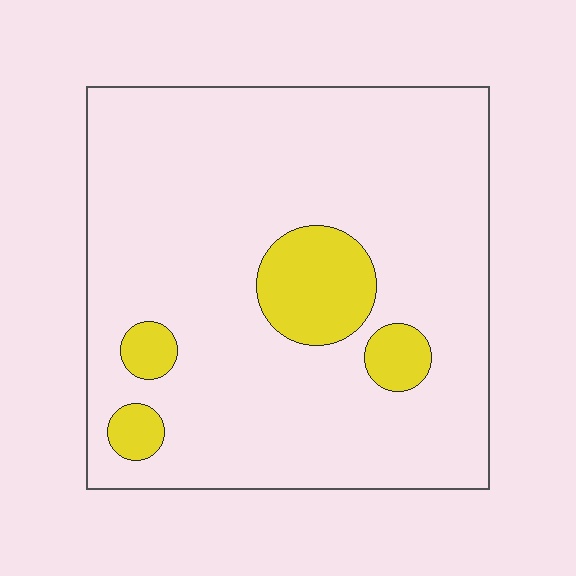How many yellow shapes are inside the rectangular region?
4.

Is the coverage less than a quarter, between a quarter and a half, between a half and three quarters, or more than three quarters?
Less than a quarter.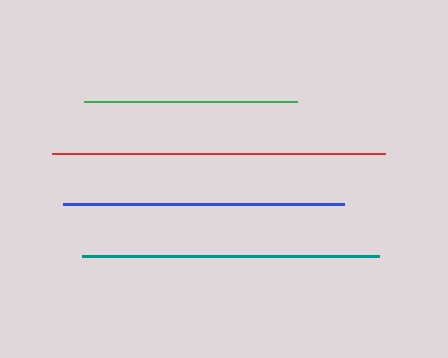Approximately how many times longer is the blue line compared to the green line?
The blue line is approximately 1.3 times the length of the green line.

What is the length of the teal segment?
The teal segment is approximately 297 pixels long.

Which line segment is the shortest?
The green line is the shortest at approximately 213 pixels.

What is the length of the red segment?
The red segment is approximately 333 pixels long.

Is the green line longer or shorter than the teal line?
The teal line is longer than the green line.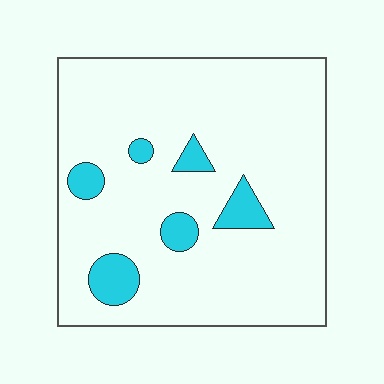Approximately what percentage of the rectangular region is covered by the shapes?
Approximately 10%.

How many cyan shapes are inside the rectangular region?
6.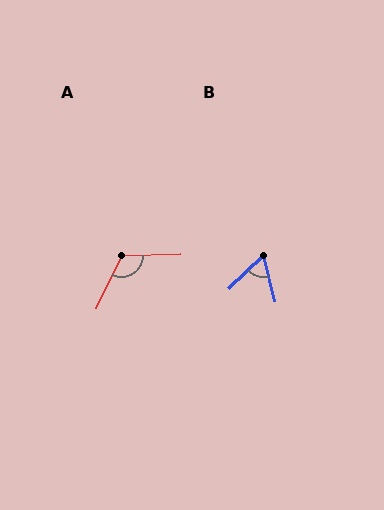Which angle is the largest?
A, at approximately 116 degrees.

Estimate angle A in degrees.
Approximately 116 degrees.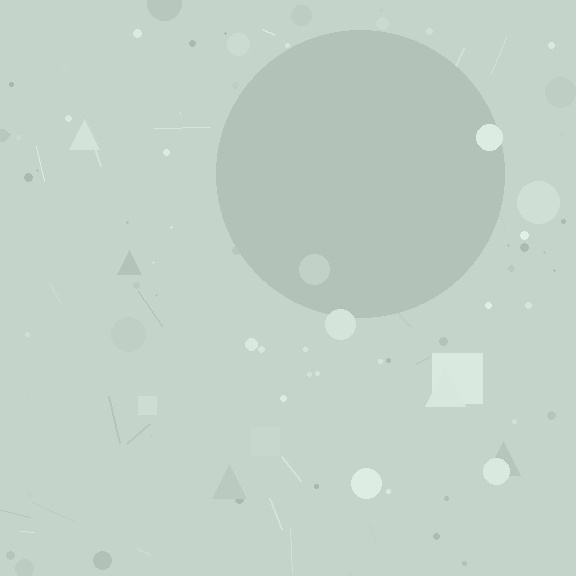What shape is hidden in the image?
A circle is hidden in the image.